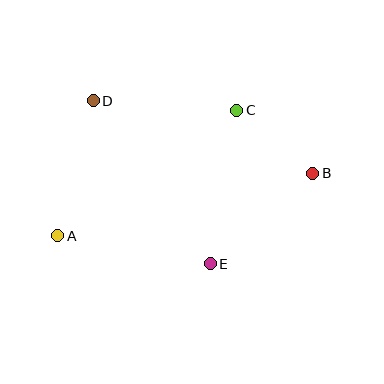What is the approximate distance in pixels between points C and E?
The distance between C and E is approximately 156 pixels.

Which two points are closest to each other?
Points B and C are closest to each other.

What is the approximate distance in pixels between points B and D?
The distance between B and D is approximately 231 pixels.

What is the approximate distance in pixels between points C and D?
The distance between C and D is approximately 144 pixels.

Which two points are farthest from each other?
Points A and B are farthest from each other.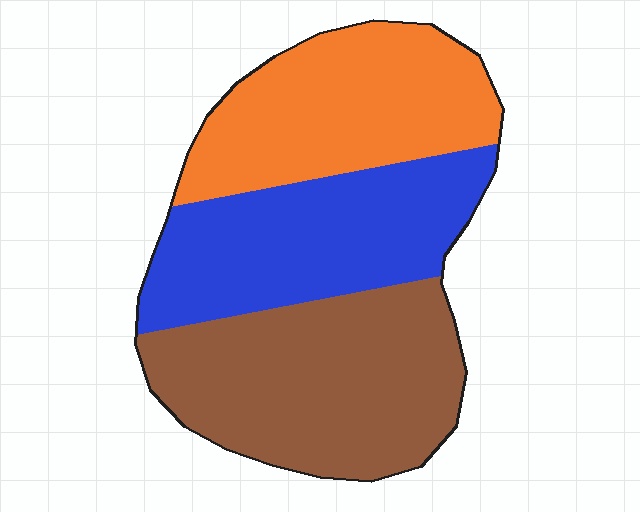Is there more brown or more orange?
Brown.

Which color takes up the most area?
Brown, at roughly 40%.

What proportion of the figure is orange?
Orange covers about 30% of the figure.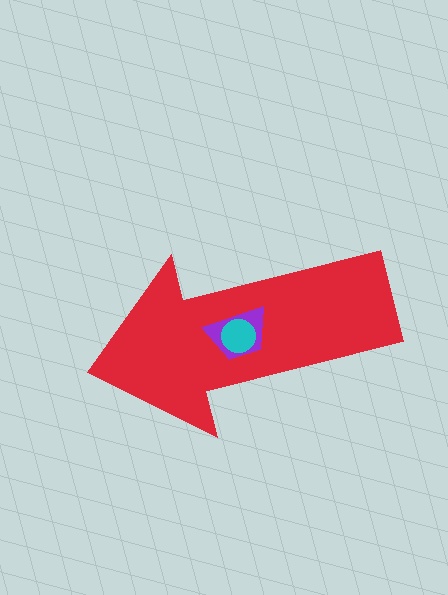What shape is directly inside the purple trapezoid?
The cyan circle.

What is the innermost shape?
The cyan circle.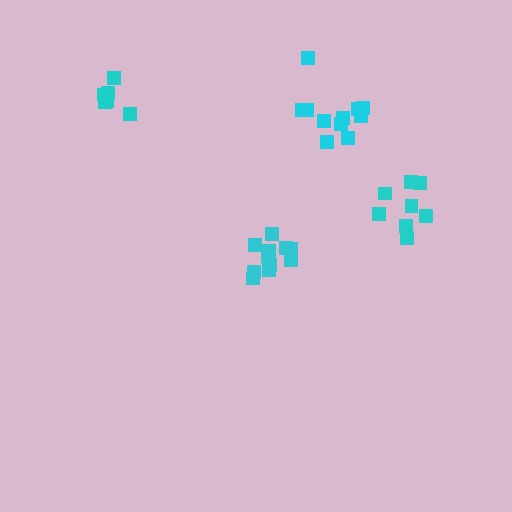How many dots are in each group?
Group 1: 9 dots, Group 2: 6 dots, Group 3: 11 dots, Group 4: 12 dots (38 total).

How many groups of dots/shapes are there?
There are 4 groups.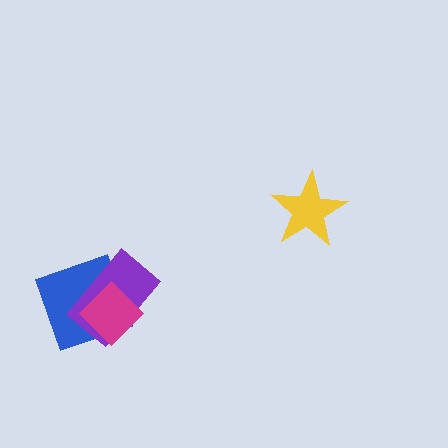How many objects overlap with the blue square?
2 objects overlap with the blue square.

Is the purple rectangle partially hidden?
Yes, it is partially covered by another shape.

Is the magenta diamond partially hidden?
No, no other shape covers it.